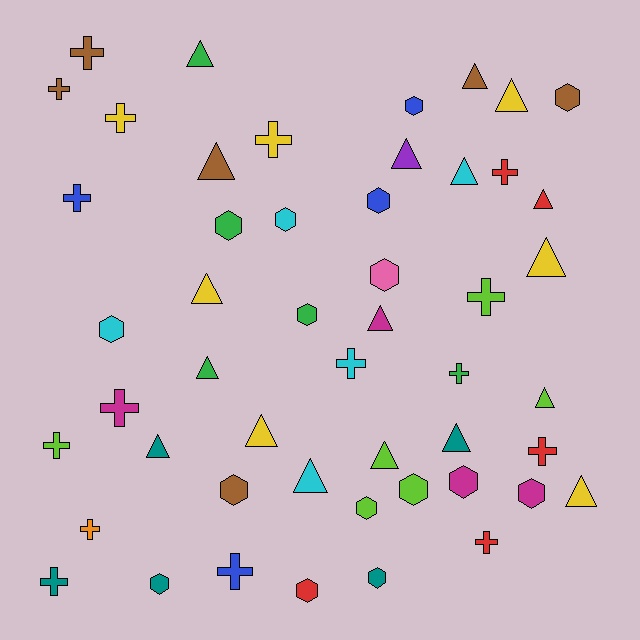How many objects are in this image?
There are 50 objects.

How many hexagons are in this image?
There are 16 hexagons.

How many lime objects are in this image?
There are 6 lime objects.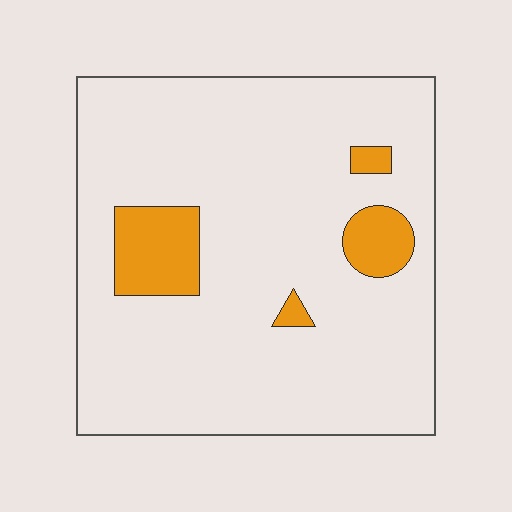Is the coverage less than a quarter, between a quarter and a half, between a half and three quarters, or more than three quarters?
Less than a quarter.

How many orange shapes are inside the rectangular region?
4.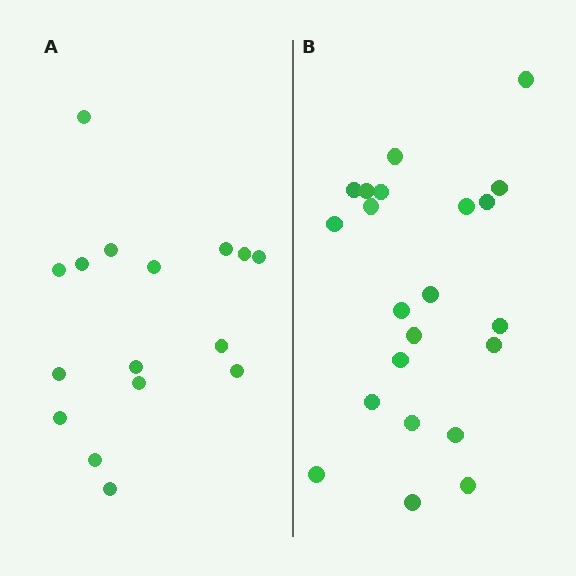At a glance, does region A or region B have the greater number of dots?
Region B (the right region) has more dots.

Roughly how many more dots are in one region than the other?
Region B has about 6 more dots than region A.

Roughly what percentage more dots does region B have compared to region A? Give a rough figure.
About 40% more.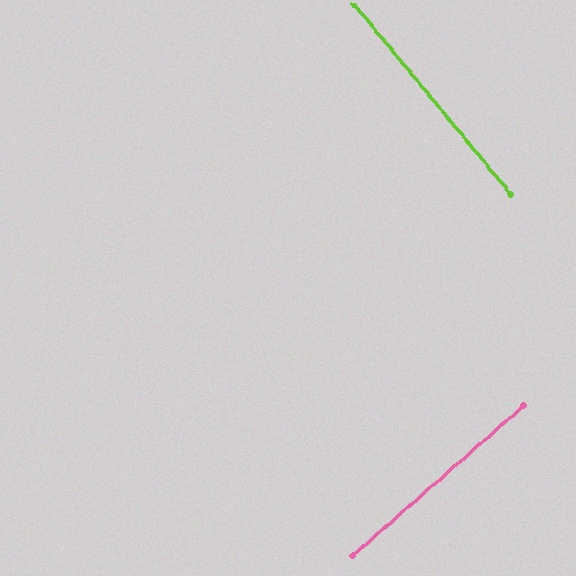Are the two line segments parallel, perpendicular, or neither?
Perpendicular — they meet at approximately 88°.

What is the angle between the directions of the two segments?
Approximately 88 degrees.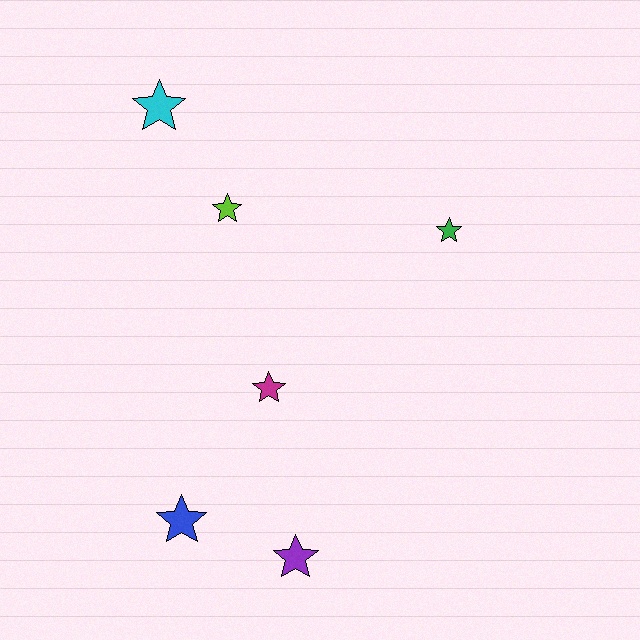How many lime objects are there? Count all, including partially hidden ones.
There is 1 lime object.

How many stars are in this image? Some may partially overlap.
There are 6 stars.